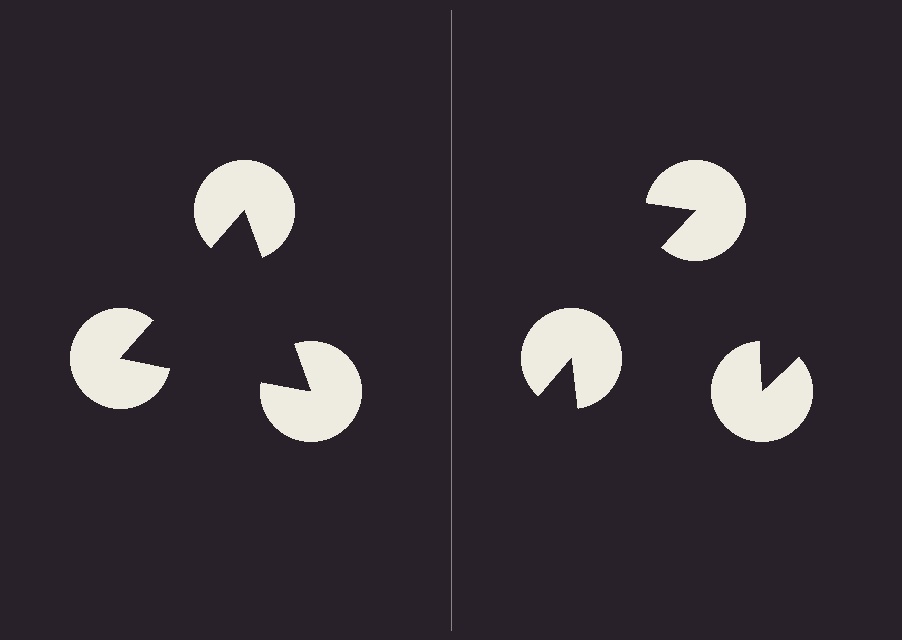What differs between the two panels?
The pac-man discs are positioned identically on both sides; only the wedge orientations differ. On the left they align to a triangle; on the right they are misaligned.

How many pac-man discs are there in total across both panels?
6 — 3 on each side.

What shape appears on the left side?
An illusory triangle.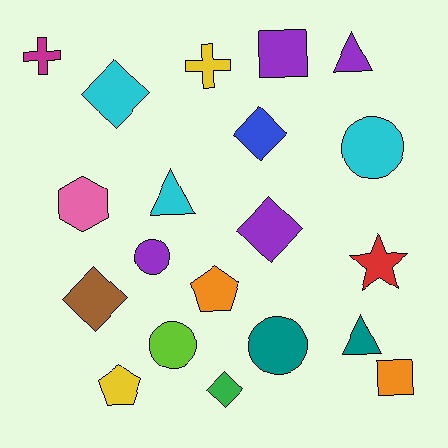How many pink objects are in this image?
There is 1 pink object.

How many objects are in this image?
There are 20 objects.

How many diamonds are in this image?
There are 5 diamonds.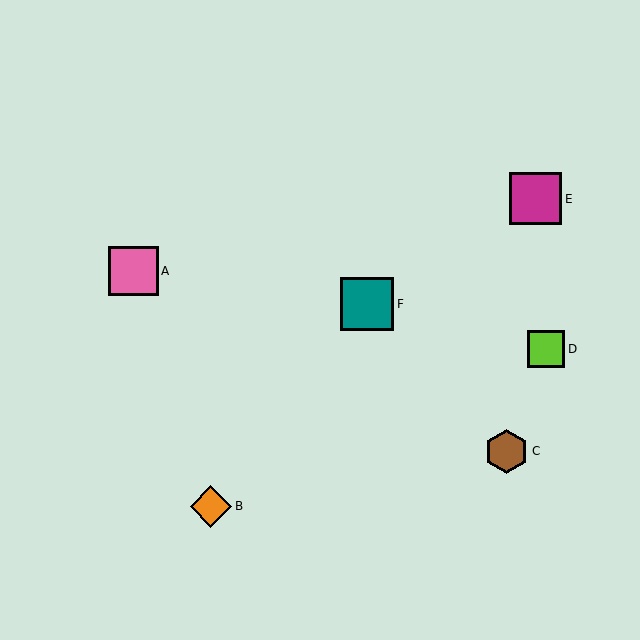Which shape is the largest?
The teal square (labeled F) is the largest.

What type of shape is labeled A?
Shape A is a pink square.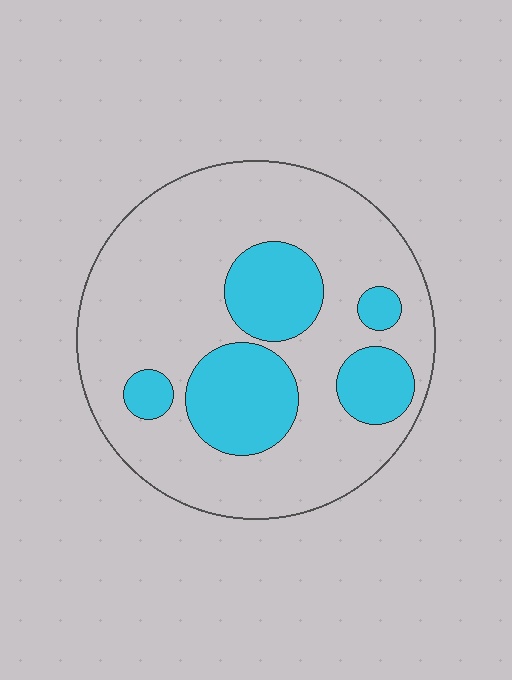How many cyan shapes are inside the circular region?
5.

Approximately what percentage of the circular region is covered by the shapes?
Approximately 25%.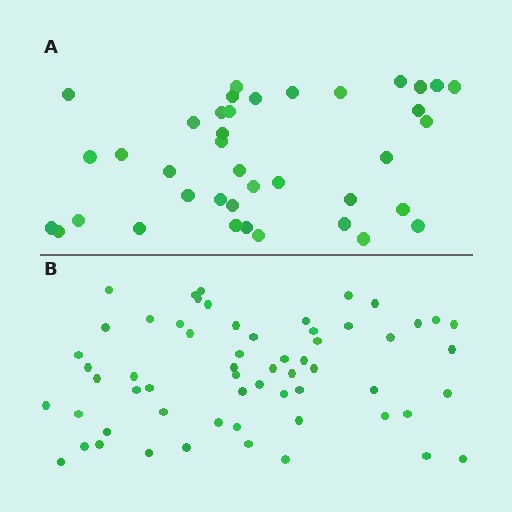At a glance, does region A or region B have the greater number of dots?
Region B (the bottom region) has more dots.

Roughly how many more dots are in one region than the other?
Region B has approximately 20 more dots than region A.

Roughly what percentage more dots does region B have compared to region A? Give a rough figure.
About 55% more.